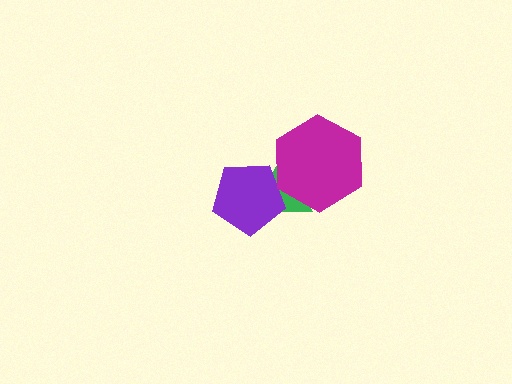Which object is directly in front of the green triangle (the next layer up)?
The purple pentagon is directly in front of the green triangle.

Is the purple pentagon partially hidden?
Yes, it is partially covered by another shape.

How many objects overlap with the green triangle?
2 objects overlap with the green triangle.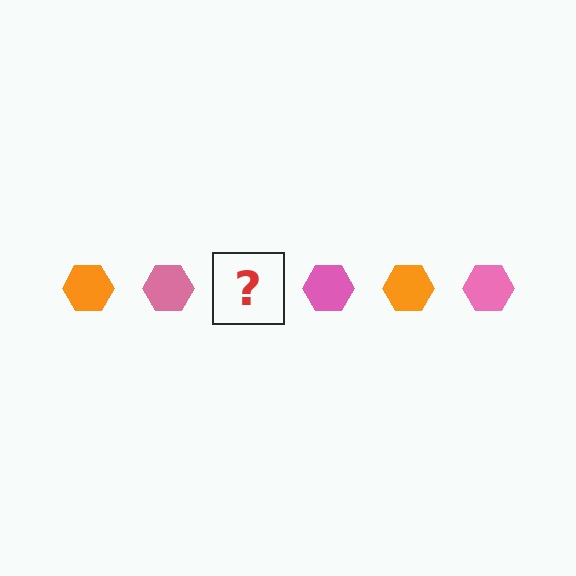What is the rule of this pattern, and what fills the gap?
The rule is that the pattern cycles through orange, pink hexagons. The gap should be filled with an orange hexagon.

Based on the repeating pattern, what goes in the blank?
The blank should be an orange hexagon.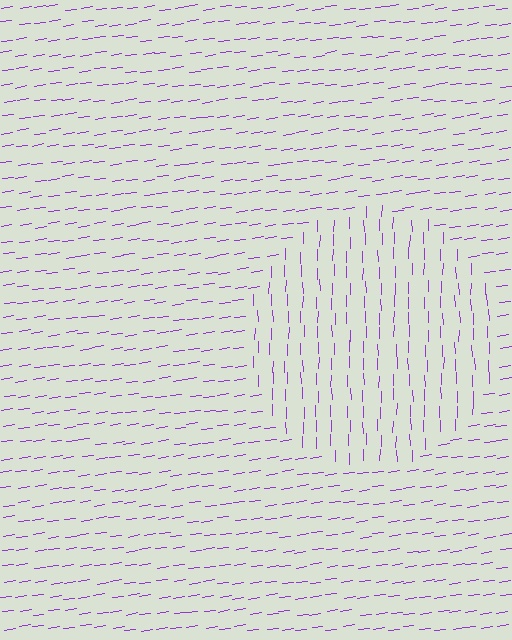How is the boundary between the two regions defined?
The boundary is defined purely by a change in line orientation (approximately 82 degrees difference). All lines are the same color and thickness.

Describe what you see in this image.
The image is filled with small purple line segments. A circle region in the image has lines oriented differently from the surrounding lines, creating a visible texture boundary.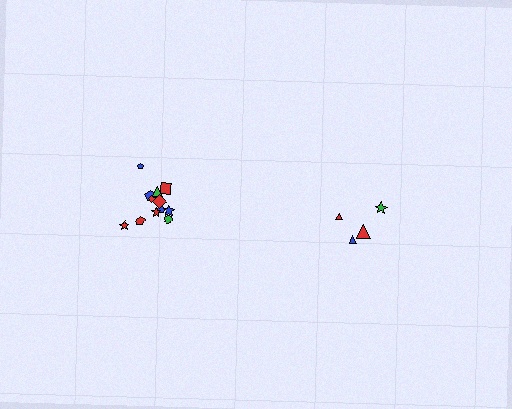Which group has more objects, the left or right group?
The left group.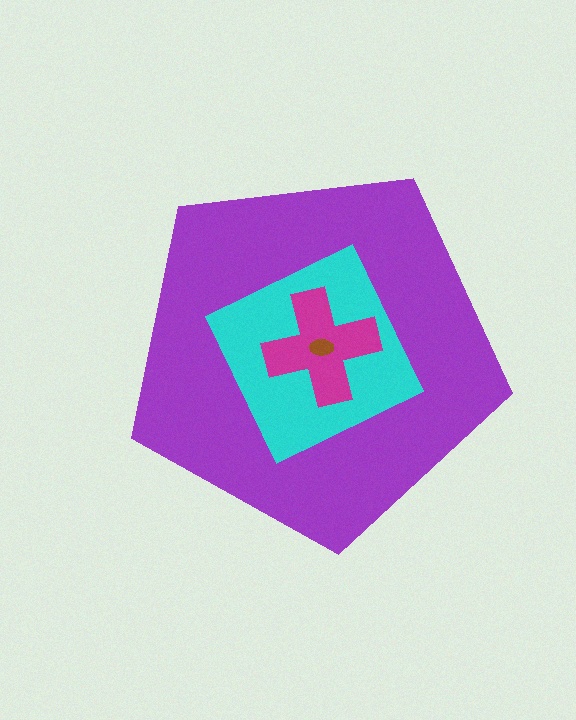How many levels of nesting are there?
4.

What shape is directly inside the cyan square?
The magenta cross.